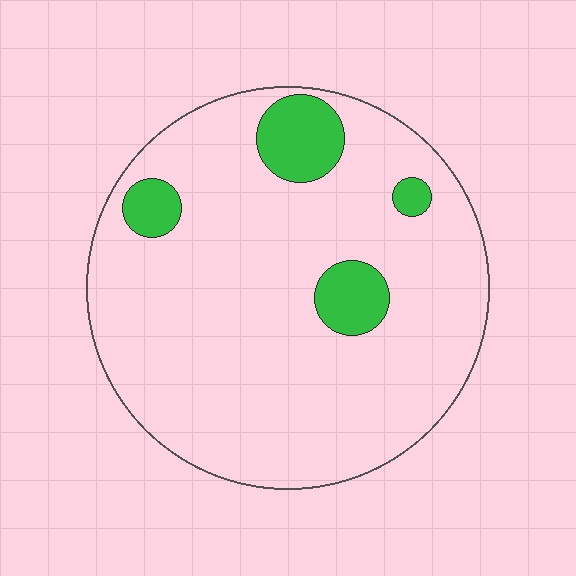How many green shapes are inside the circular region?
4.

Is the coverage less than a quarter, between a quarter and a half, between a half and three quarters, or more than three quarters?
Less than a quarter.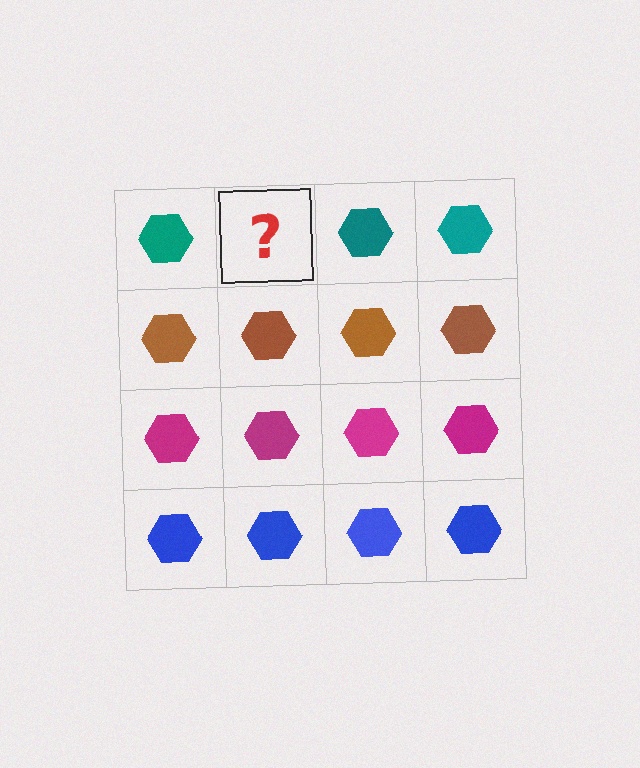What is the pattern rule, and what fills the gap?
The rule is that each row has a consistent color. The gap should be filled with a teal hexagon.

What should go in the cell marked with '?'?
The missing cell should contain a teal hexagon.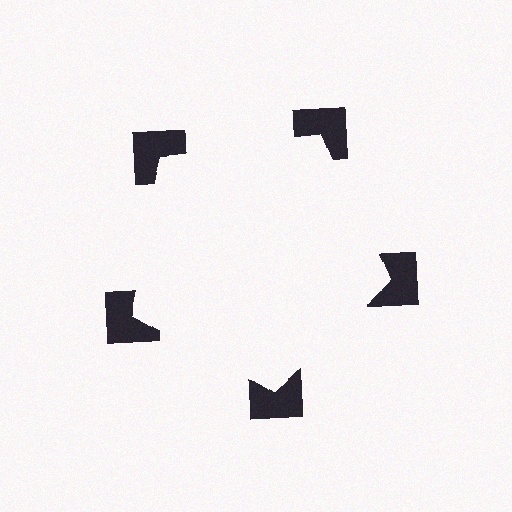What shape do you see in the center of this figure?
An illusory pentagon — its edges are inferred from the aligned wedge cuts in the notched squares, not physically drawn.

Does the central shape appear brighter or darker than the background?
It typically appears slightly brighter than the background, even though no actual brightness change is drawn.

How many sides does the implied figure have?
5 sides.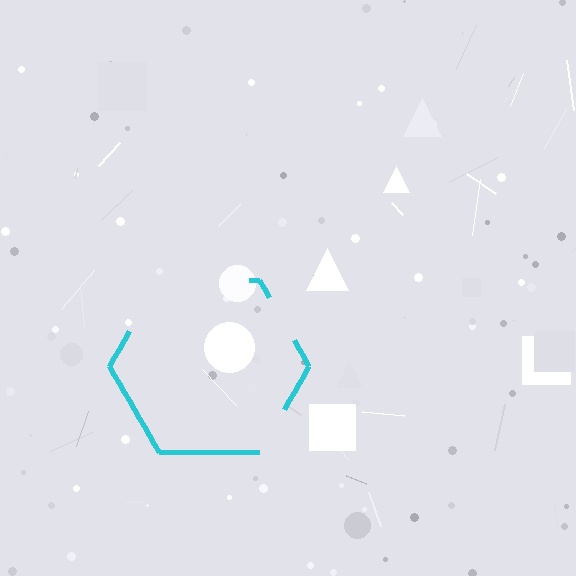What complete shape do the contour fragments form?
The contour fragments form a hexagon.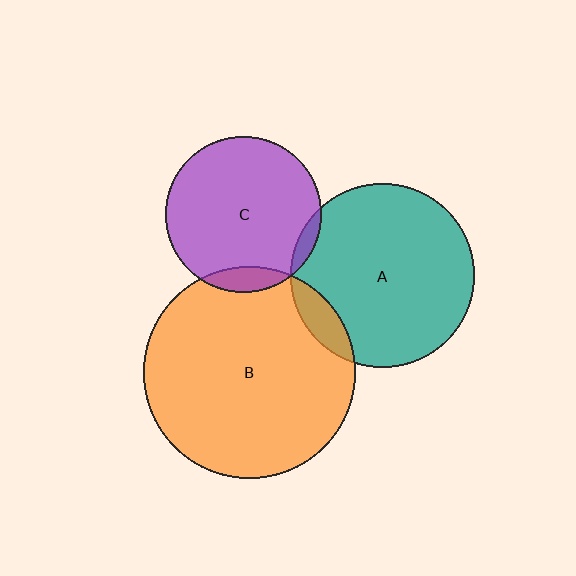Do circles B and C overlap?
Yes.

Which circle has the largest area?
Circle B (orange).